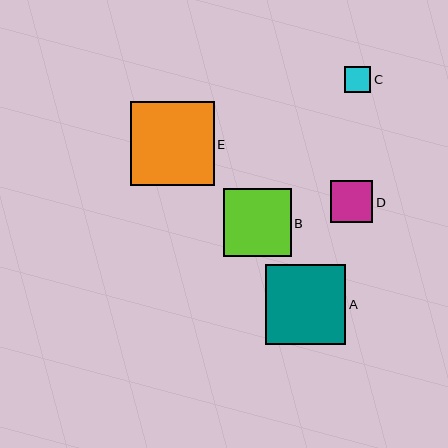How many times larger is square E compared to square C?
Square E is approximately 3.2 times the size of square C.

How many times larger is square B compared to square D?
Square B is approximately 1.6 times the size of square D.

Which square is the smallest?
Square C is the smallest with a size of approximately 26 pixels.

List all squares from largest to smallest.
From largest to smallest: E, A, B, D, C.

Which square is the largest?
Square E is the largest with a size of approximately 84 pixels.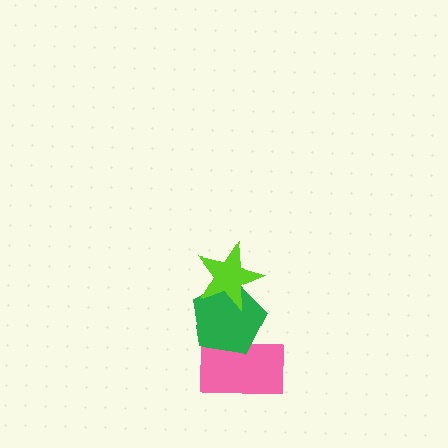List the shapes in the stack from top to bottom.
From top to bottom: the lime star, the green pentagon, the pink rectangle.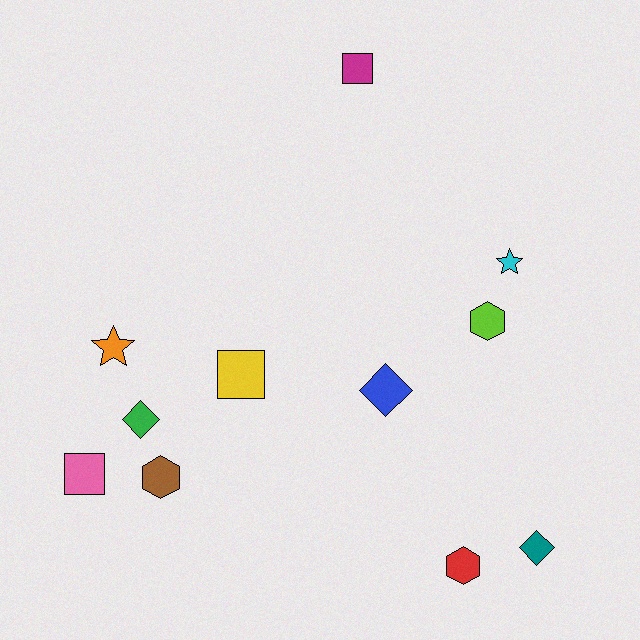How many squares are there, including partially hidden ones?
There are 3 squares.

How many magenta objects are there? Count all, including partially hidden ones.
There is 1 magenta object.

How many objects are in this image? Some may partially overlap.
There are 11 objects.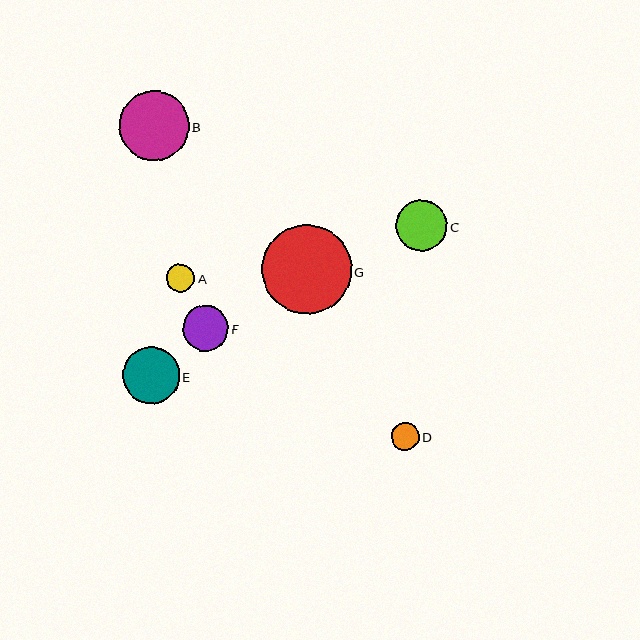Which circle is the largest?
Circle G is the largest with a size of approximately 89 pixels.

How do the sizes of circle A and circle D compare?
Circle A and circle D are approximately the same size.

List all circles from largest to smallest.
From largest to smallest: G, B, E, C, F, A, D.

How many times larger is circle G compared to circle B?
Circle G is approximately 1.3 times the size of circle B.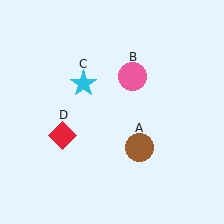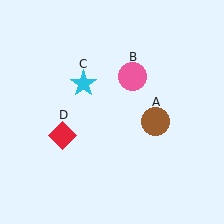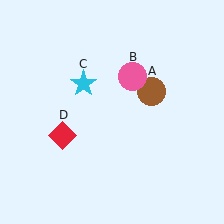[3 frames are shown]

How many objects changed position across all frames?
1 object changed position: brown circle (object A).